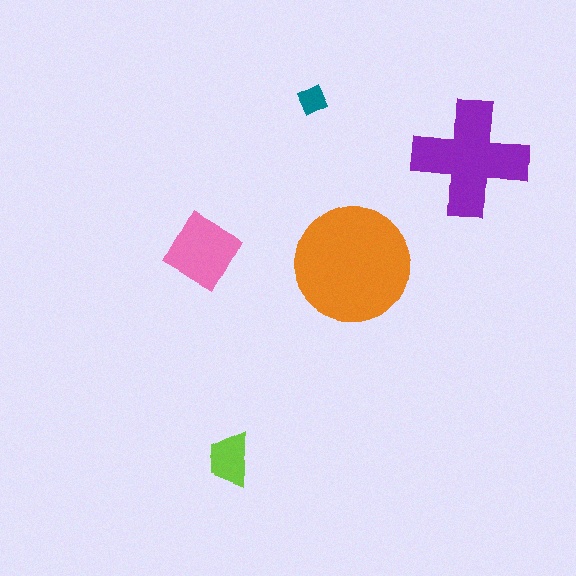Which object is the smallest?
The teal diamond.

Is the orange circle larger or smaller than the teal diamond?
Larger.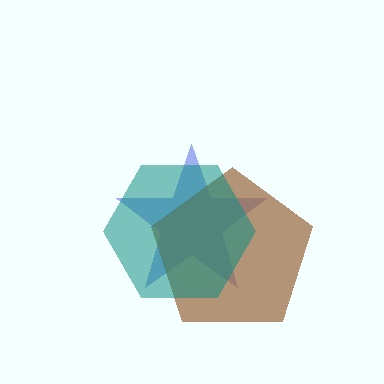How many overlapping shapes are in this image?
There are 3 overlapping shapes in the image.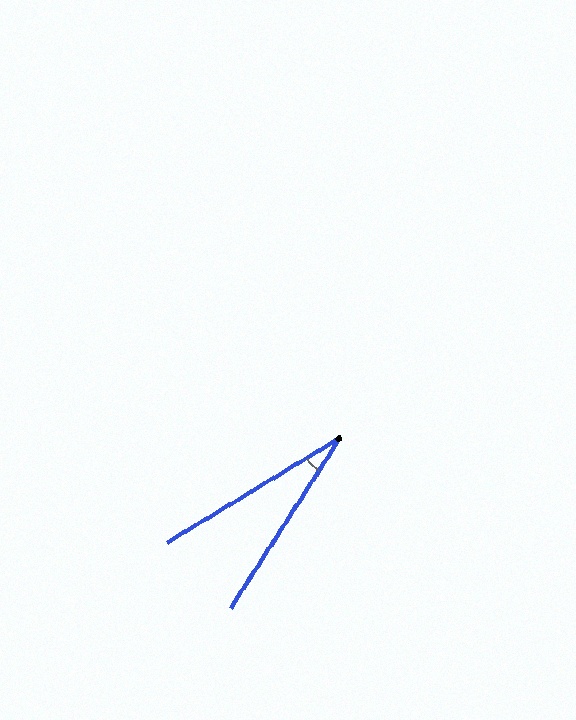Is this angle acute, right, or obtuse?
It is acute.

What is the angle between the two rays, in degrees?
Approximately 26 degrees.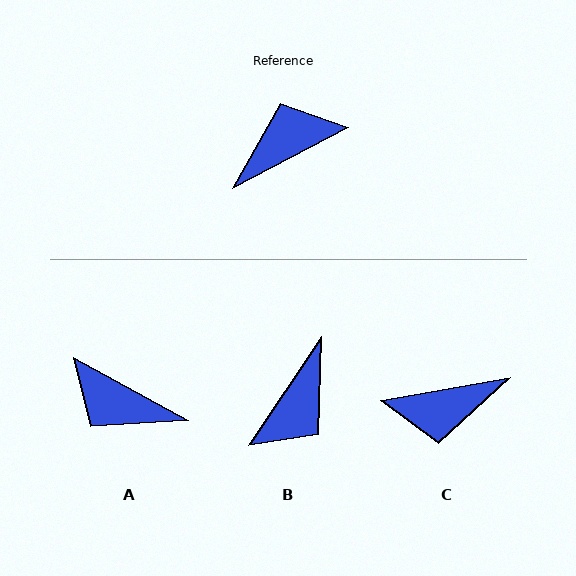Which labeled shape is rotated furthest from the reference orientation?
C, about 163 degrees away.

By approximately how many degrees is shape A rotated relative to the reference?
Approximately 124 degrees counter-clockwise.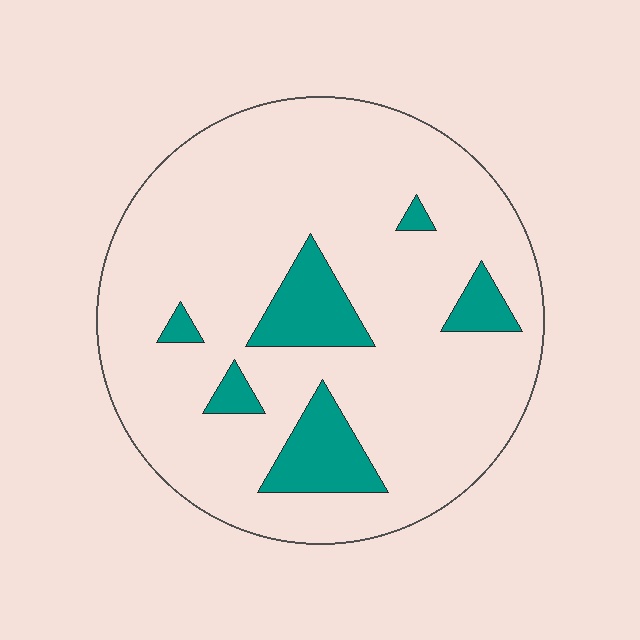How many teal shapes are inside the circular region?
6.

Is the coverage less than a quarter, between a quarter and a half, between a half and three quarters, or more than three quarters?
Less than a quarter.